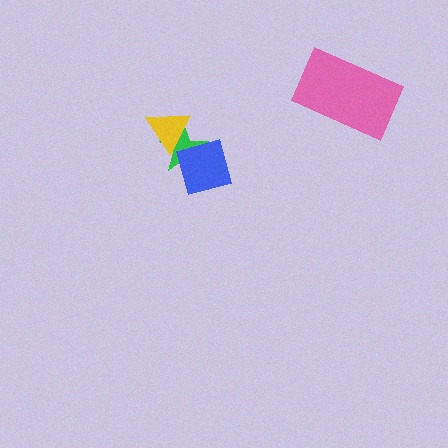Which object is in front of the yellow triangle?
The blue diamond is in front of the yellow triangle.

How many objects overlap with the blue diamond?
2 objects overlap with the blue diamond.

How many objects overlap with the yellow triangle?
2 objects overlap with the yellow triangle.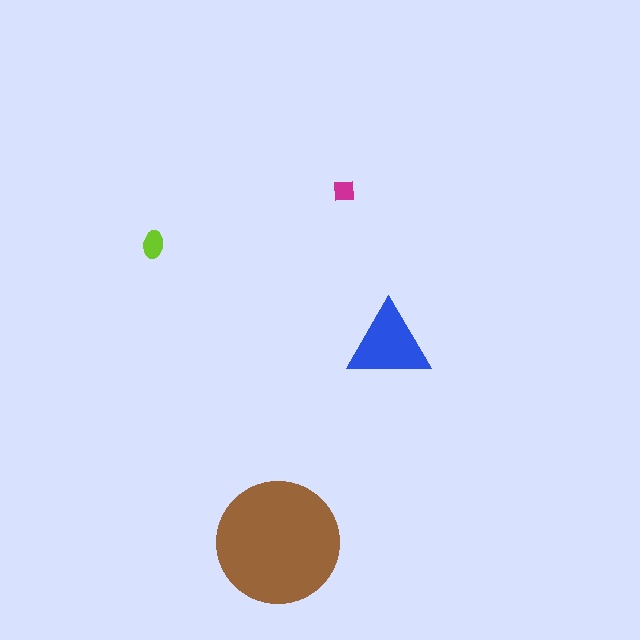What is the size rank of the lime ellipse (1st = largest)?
3rd.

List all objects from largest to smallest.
The brown circle, the blue triangle, the lime ellipse, the magenta square.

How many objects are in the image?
There are 4 objects in the image.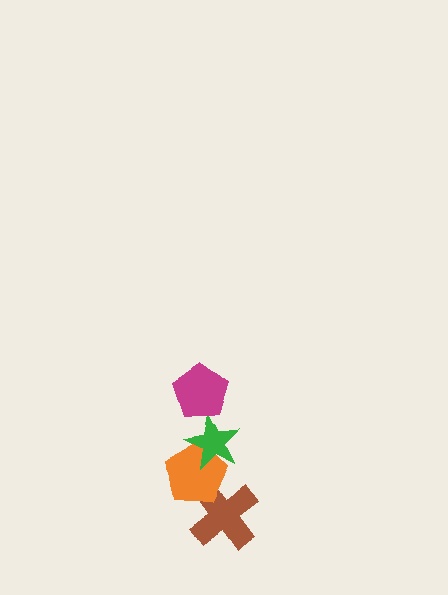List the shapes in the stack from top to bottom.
From top to bottom: the magenta pentagon, the green star, the orange pentagon, the brown cross.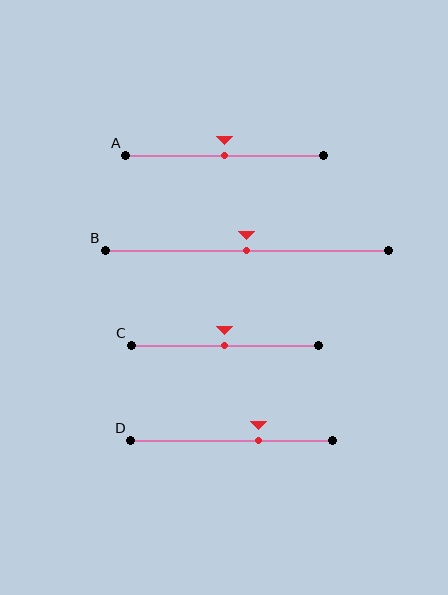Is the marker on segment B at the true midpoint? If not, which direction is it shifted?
Yes, the marker on segment B is at the true midpoint.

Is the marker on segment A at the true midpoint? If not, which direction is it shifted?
Yes, the marker on segment A is at the true midpoint.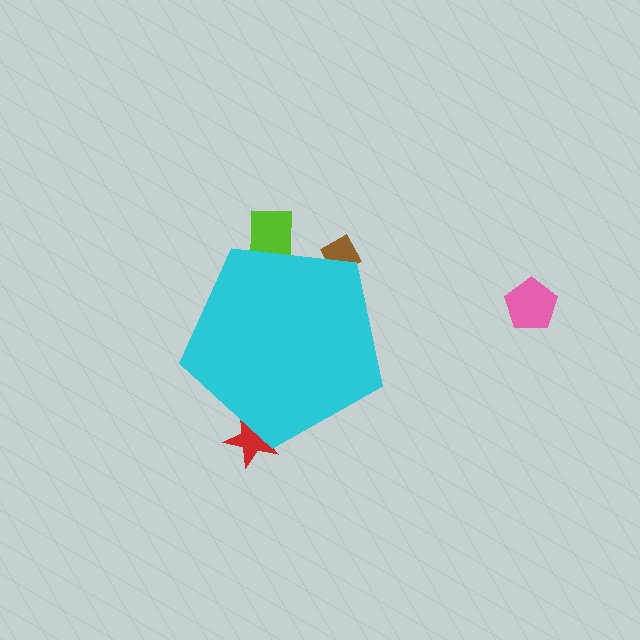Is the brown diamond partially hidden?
Yes, the brown diamond is partially hidden behind the cyan pentagon.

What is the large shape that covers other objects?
A cyan pentagon.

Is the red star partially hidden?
Yes, the red star is partially hidden behind the cyan pentagon.